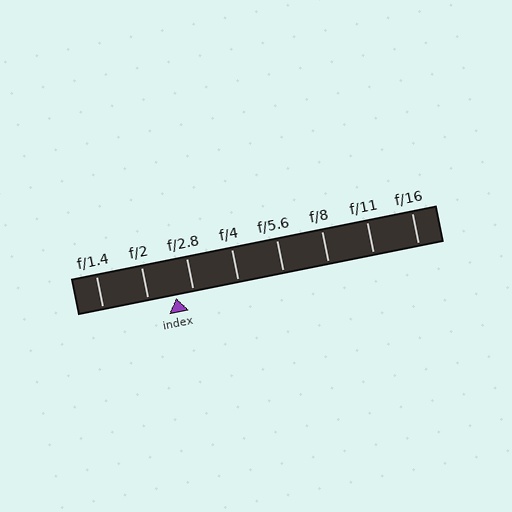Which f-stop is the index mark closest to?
The index mark is closest to f/2.8.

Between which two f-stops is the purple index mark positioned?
The index mark is between f/2 and f/2.8.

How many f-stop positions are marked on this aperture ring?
There are 8 f-stop positions marked.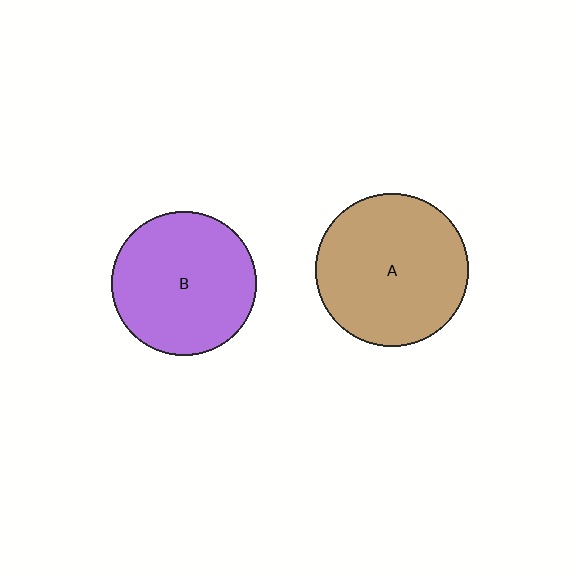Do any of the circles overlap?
No, none of the circles overlap.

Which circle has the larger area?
Circle A (brown).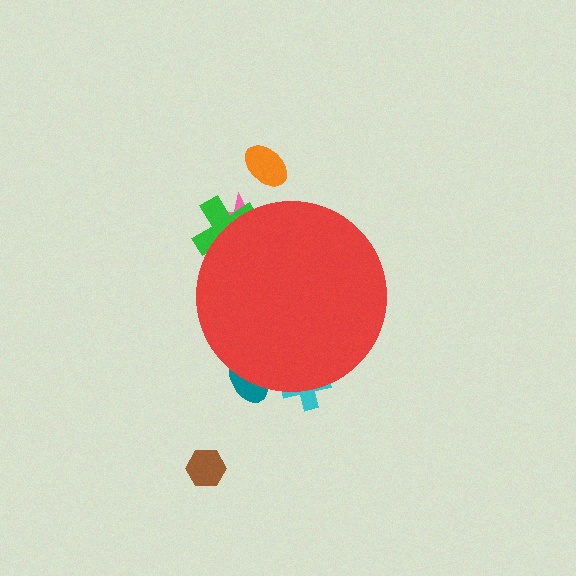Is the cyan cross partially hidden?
Yes, the cyan cross is partially hidden behind the red circle.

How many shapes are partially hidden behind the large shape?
4 shapes are partially hidden.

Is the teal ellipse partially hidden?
Yes, the teal ellipse is partially hidden behind the red circle.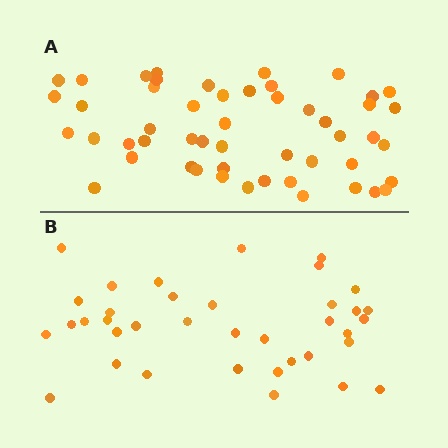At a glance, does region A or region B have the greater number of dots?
Region A (the top region) has more dots.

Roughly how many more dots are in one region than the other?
Region A has approximately 15 more dots than region B.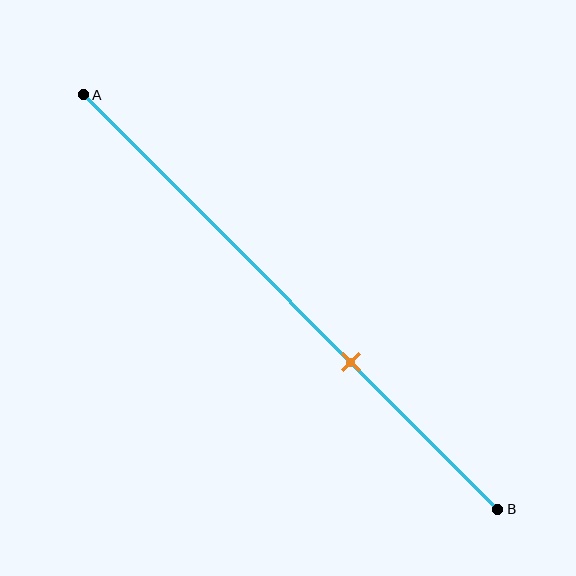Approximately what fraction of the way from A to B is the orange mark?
The orange mark is approximately 65% of the way from A to B.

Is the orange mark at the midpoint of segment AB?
No, the mark is at about 65% from A, not at the 50% midpoint.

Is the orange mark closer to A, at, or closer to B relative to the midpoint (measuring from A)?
The orange mark is closer to point B than the midpoint of segment AB.